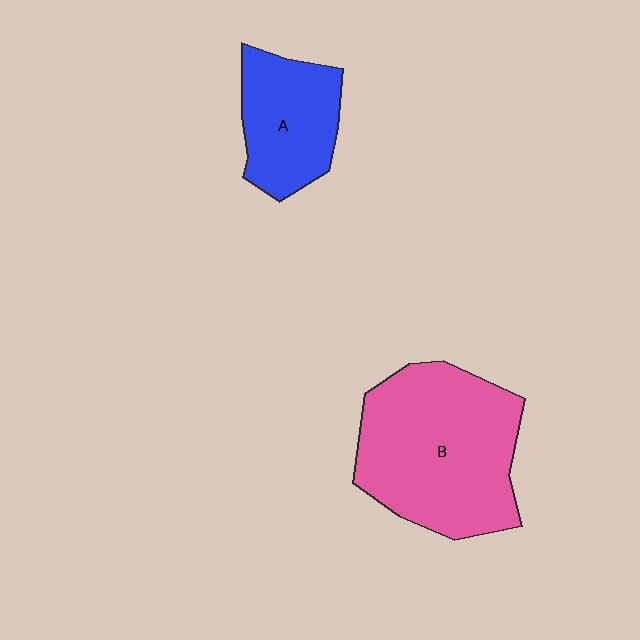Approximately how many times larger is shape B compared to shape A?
Approximately 1.9 times.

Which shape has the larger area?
Shape B (pink).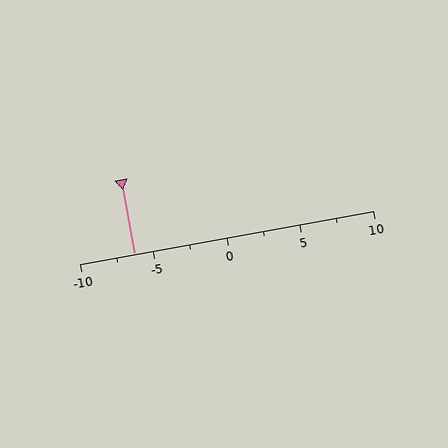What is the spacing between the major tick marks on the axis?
The major ticks are spaced 5 apart.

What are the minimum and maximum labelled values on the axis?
The axis runs from -10 to 10.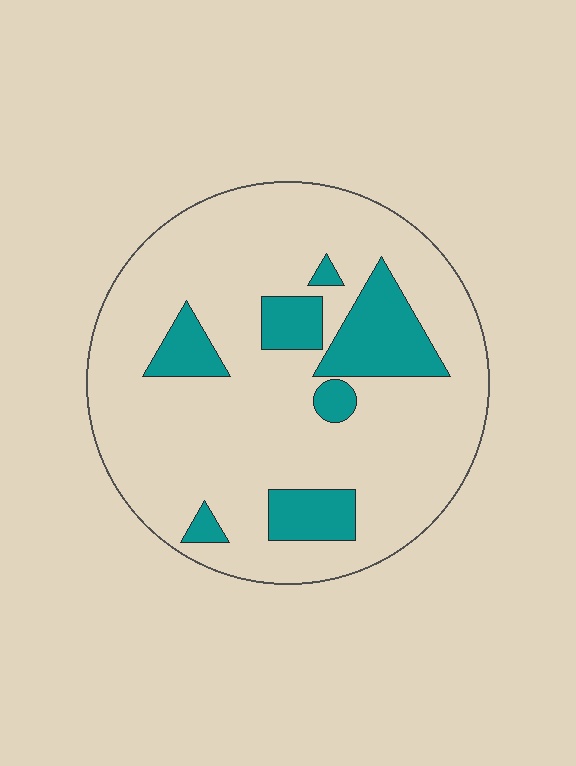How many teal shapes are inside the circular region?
7.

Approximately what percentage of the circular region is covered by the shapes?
Approximately 20%.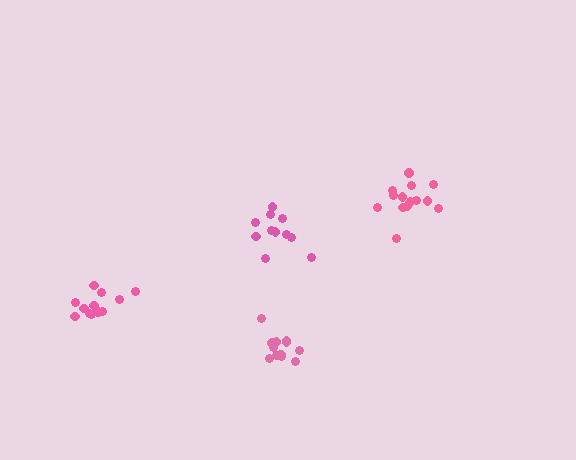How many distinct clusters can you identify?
There are 4 distinct clusters.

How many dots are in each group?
Group 1: 15 dots, Group 2: 11 dots, Group 3: 12 dots, Group 4: 12 dots (50 total).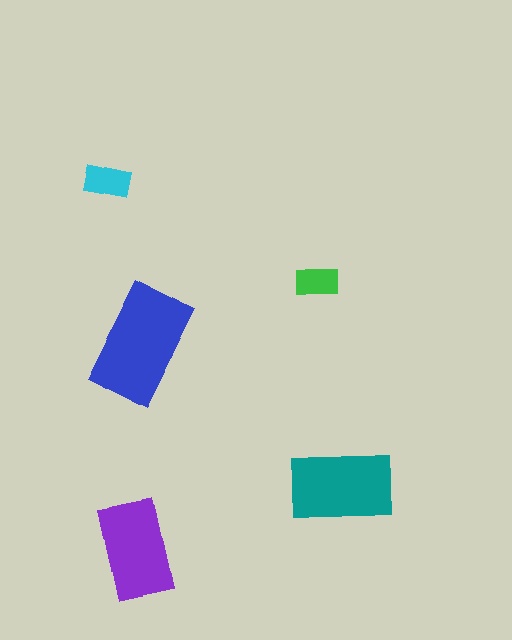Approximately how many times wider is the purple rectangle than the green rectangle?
About 2.5 times wider.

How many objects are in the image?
There are 5 objects in the image.